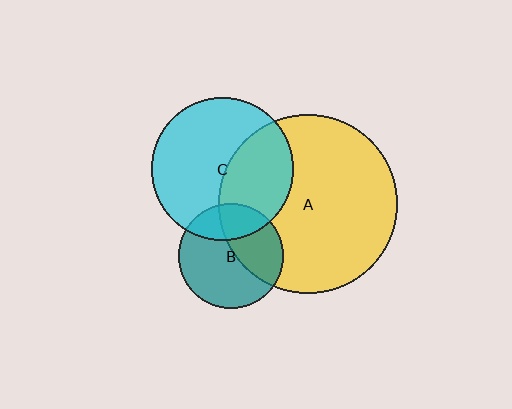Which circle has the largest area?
Circle A (yellow).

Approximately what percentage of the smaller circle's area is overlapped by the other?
Approximately 25%.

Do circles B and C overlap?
Yes.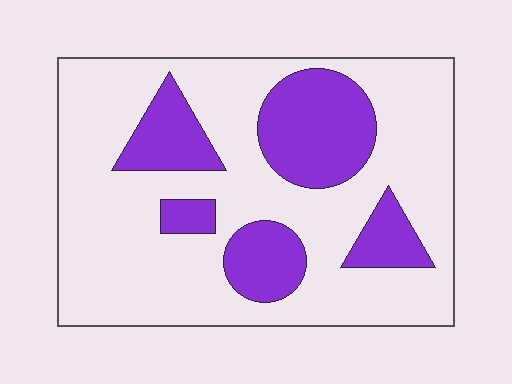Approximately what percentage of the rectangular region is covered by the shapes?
Approximately 25%.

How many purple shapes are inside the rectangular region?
5.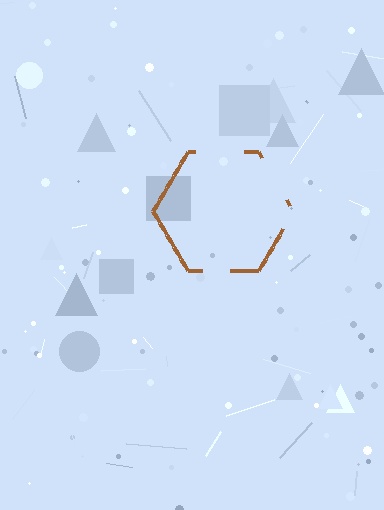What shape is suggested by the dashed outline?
The dashed outline suggests a hexagon.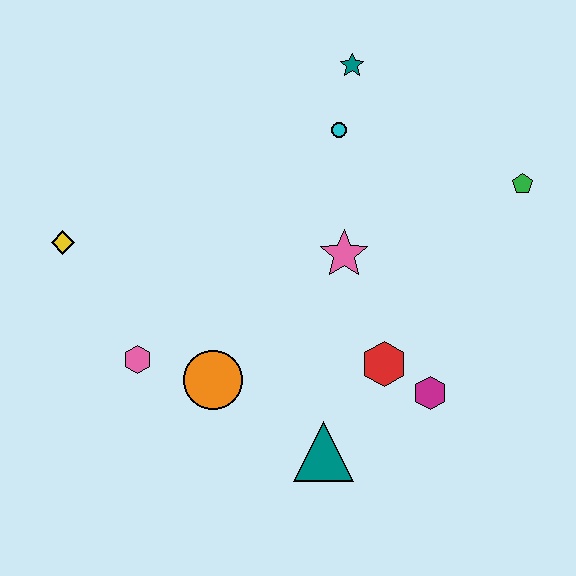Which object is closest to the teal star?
The cyan circle is closest to the teal star.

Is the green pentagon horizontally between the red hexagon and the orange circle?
No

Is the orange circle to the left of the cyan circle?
Yes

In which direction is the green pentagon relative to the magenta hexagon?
The green pentagon is above the magenta hexagon.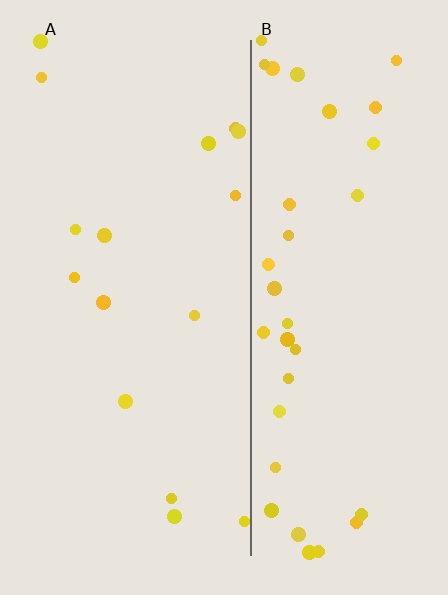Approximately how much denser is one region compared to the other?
Approximately 2.3× — region B over region A.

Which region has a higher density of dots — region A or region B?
B (the right).